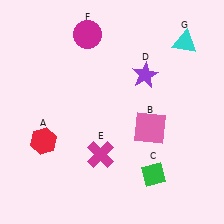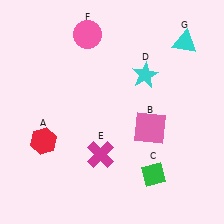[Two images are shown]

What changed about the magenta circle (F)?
In Image 1, F is magenta. In Image 2, it changed to pink.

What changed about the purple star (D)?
In Image 1, D is purple. In Image 2, it changed to cyan.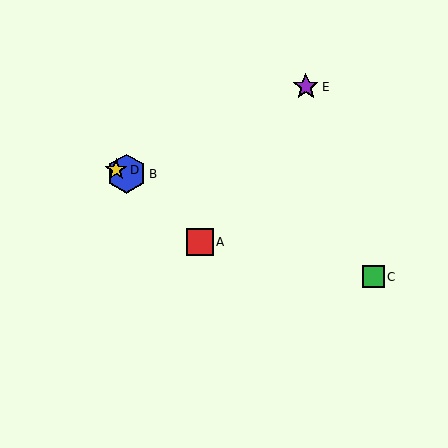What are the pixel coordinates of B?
Object B is at (126, 174).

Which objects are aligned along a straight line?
Objects B, C, D are aligned along a straight line.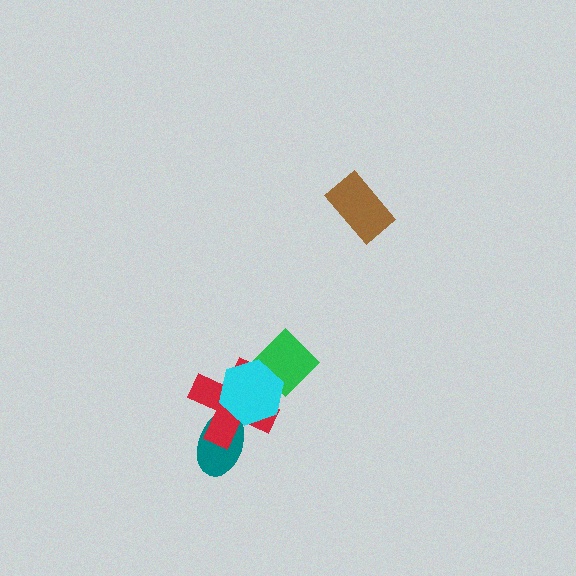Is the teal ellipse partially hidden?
Yes, it is partially covered by another shape.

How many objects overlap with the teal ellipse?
2 objects overlap with the teal ellipse.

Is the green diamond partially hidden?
Yes, it is partially covered by another shape.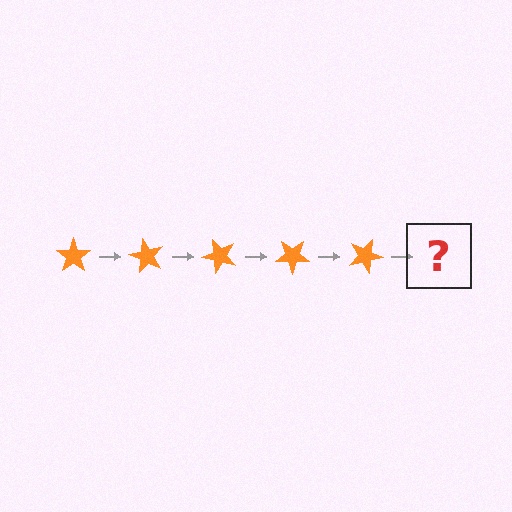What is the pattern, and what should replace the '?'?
The pattern is that the star rotates 60 degrees each step. The '?' should be an orange star rotated 300 degrees.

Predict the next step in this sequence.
The next step is an orange star rotated 300 degrees.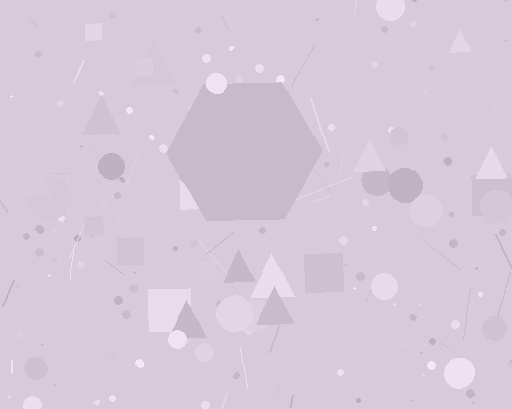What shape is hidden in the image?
A hexagon is hidden in the image.